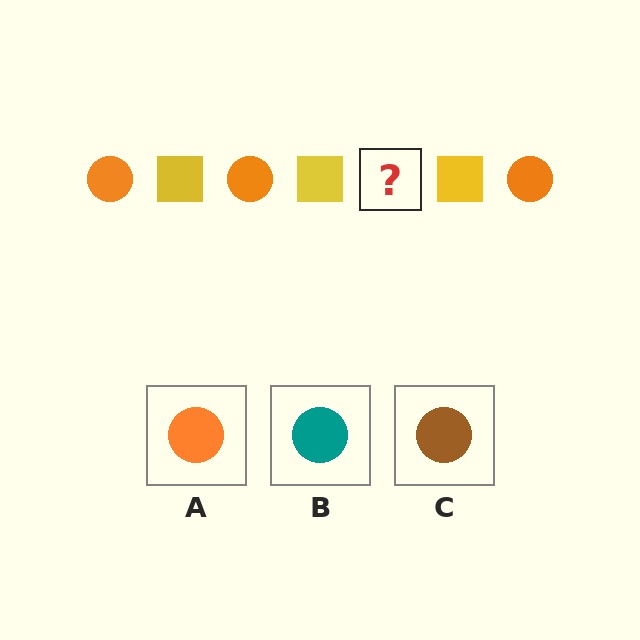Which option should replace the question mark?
Option A.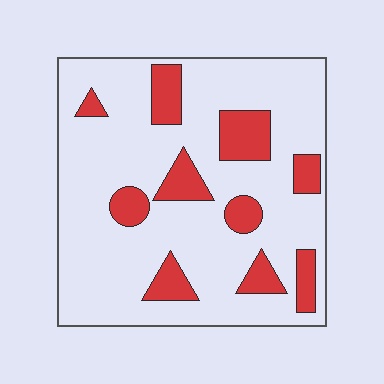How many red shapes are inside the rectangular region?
10.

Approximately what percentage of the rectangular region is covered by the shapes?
Approximately 20%.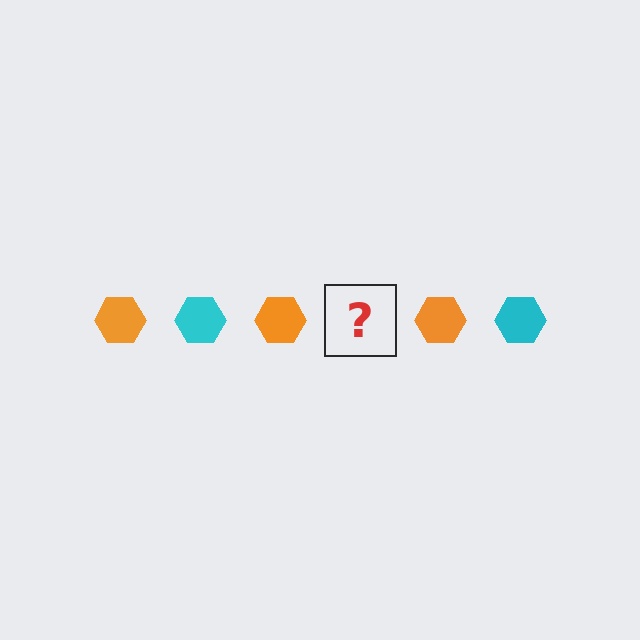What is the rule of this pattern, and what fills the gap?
The rule is that the pattern cycles through orange, cyan hexagons. The gap should be filled with a cyan hexagon.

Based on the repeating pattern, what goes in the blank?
The blank should be a cyan hexagon.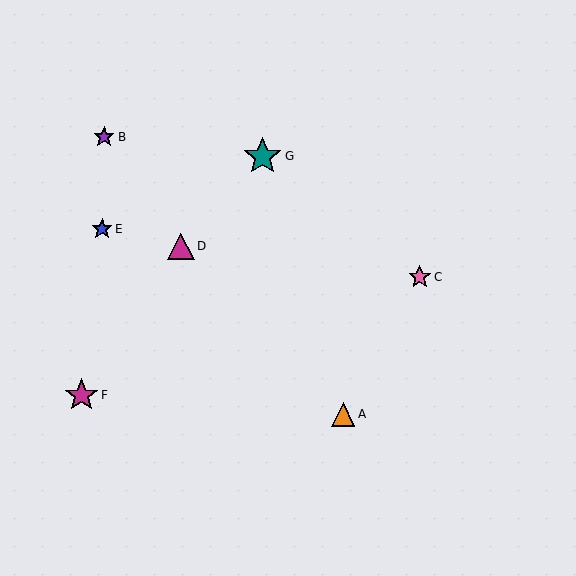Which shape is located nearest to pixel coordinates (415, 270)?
The pink star (labeled C) at (420, 277) is nearest to that location.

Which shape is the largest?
The teal star (labeled G) is the largest.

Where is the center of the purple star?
The center of the purple star is at (104, 137).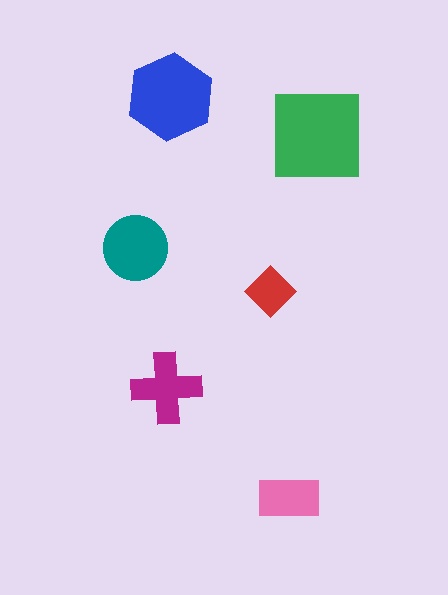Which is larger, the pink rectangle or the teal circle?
The teal circle.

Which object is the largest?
The green square.